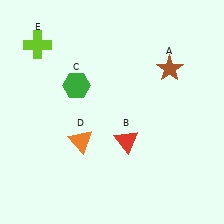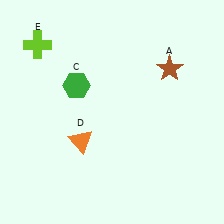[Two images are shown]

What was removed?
The red triangle (B) was removed in Image 2.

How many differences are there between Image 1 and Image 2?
There is 1 difference between the two images.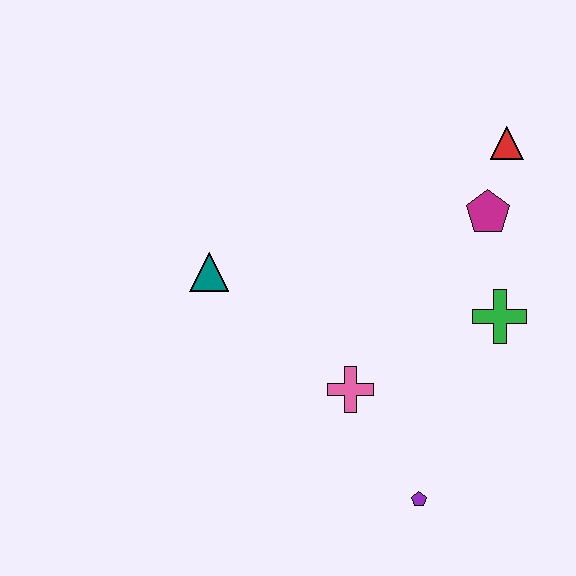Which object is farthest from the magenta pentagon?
The purple pentagon is farthest from the magenta pentagon.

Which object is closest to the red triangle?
The magenta pentagon is closest to the red triangle.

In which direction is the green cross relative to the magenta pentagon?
The green cross is below the magenta pentagon.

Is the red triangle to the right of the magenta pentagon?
Yes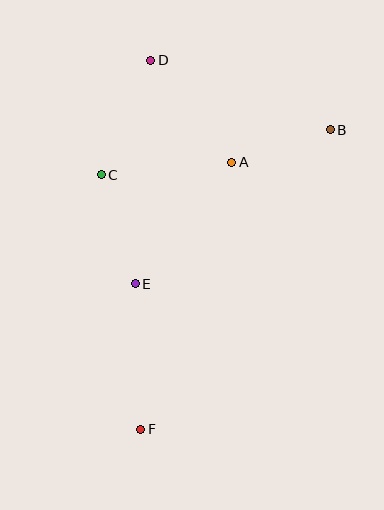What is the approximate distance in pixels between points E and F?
The distance between E and F is approximately 145 pixels.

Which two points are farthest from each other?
Points D and F are farthest from each other.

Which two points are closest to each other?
Points A and B are closest to each other.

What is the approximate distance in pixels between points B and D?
The distance between B and D is approximately 193 pixels.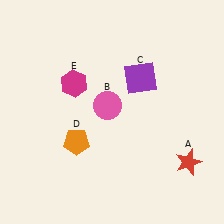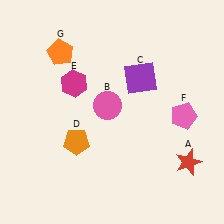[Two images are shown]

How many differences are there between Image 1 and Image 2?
There are 2 differences between the two images.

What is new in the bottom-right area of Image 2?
A pink pentagon (F) was added in the bottom-right area of Image 2.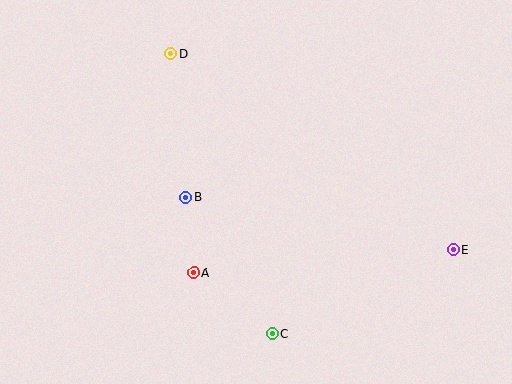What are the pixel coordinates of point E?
Point E is at (453, 250).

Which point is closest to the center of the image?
Point B at (186, 197) is closest to the center.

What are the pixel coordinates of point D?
Point D is at (171, 54).